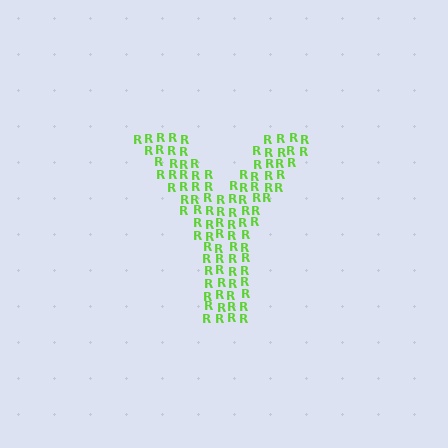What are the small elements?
The small elements are letter R's.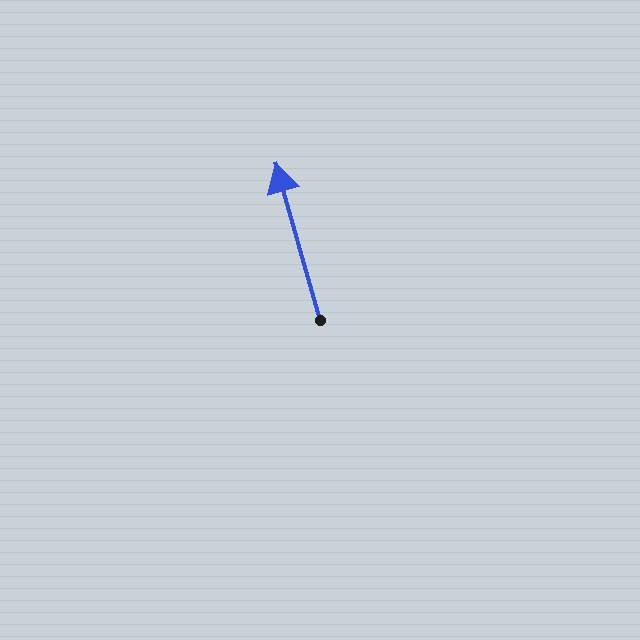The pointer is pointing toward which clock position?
Roughly 11 o'clock.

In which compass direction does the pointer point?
North.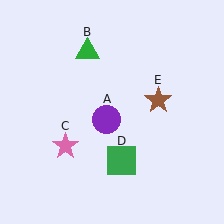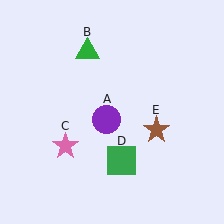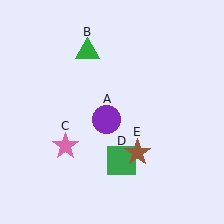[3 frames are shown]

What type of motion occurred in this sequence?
The brown star (object E) rotated clockwise around the center of the scene.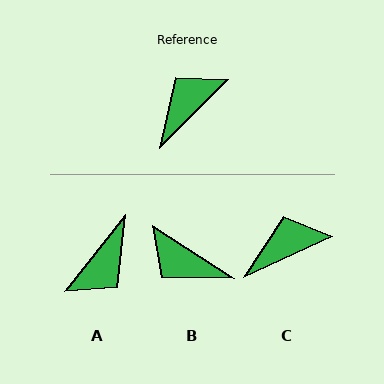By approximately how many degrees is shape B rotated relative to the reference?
Approximately 102 degrees counter-clockwise.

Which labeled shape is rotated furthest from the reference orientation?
A, about 174 degrees away.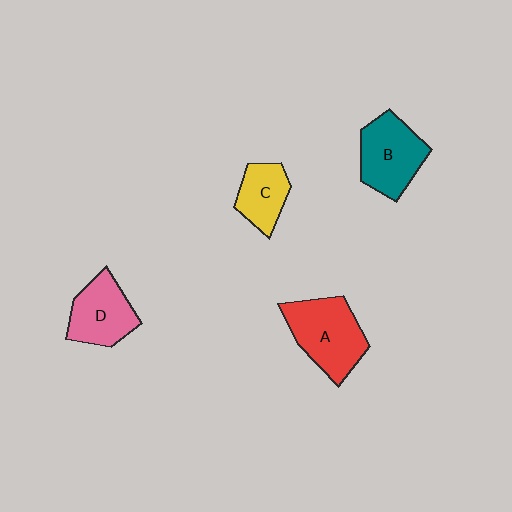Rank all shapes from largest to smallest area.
From largest to smallest: A (red), B (teal), D (pink), C (yellow).